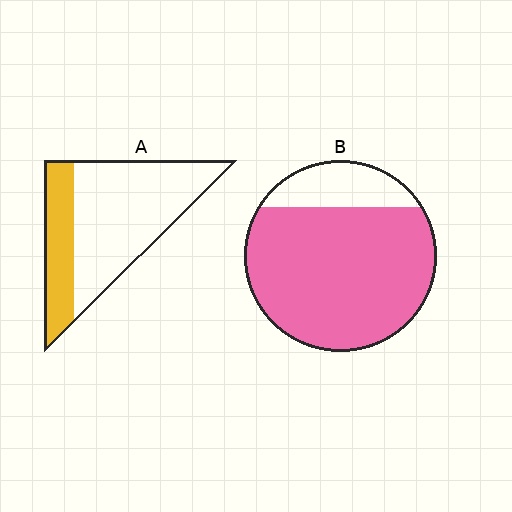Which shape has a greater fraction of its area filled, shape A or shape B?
Shape B.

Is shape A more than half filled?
No.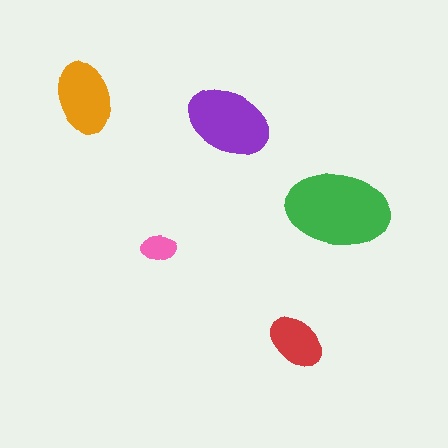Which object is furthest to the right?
The green ellipse is rightmost.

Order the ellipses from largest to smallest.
the green one, the purple one, the orange one, the red one, the pink one.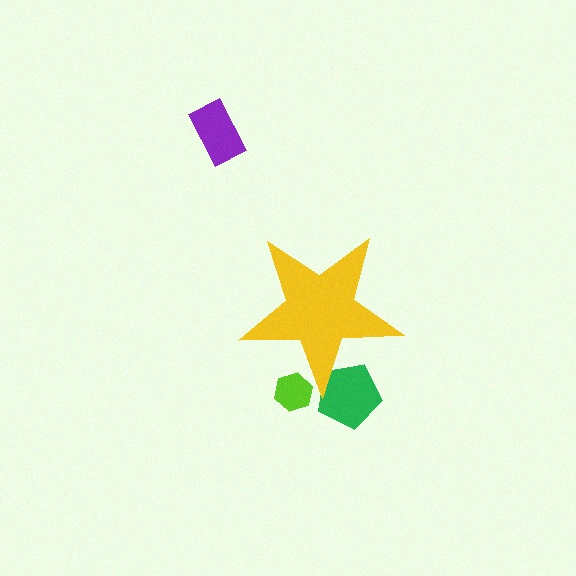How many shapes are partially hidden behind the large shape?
2 shapes are partially hidden.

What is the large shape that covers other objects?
A yellow star.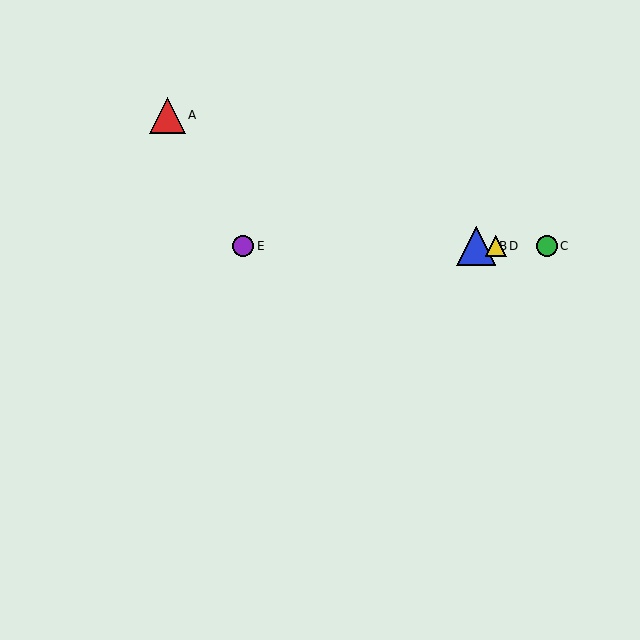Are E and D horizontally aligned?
Yes, both are at y≈246.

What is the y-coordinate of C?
Object C is at y≈246.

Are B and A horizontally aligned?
No, B is at y≈246 and A is at y≈115.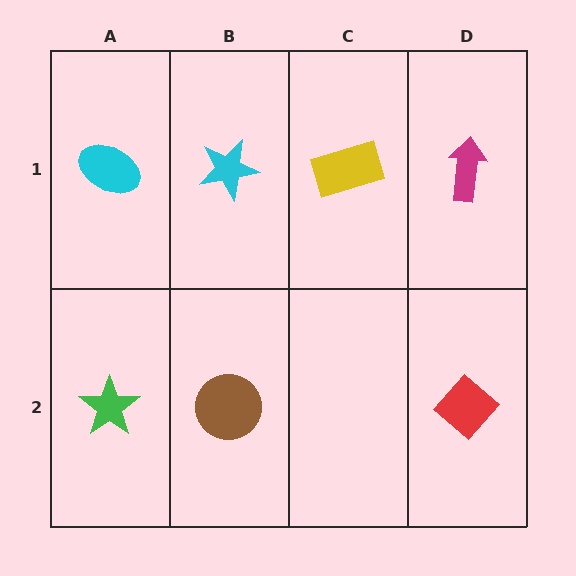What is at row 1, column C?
A yellow rectangle.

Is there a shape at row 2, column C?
No, that cell is empty.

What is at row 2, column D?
A red diamond.